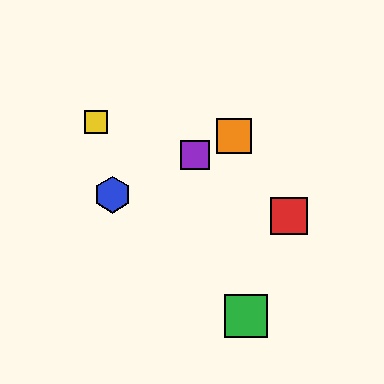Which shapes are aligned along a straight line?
The blue hexagon, the purple square, the orange square are aligned along a straight line.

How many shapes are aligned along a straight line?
3 shapes (the blue hexagon, the purple square, the orange square) are aligned along a straight line.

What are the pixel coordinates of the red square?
The red square is at (289, 216).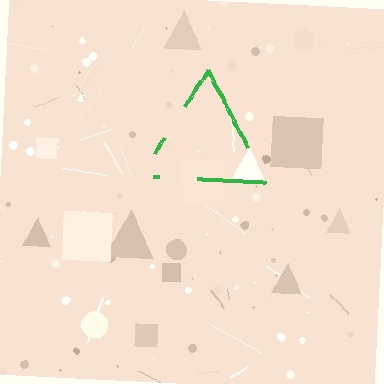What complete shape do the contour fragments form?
The contour fragments form a triangle.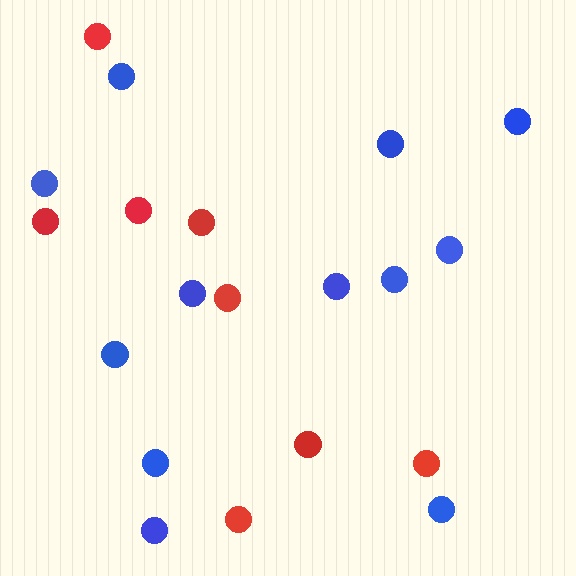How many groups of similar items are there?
There are 2 groups: one group of red circles (8) and one group of blue circles (12).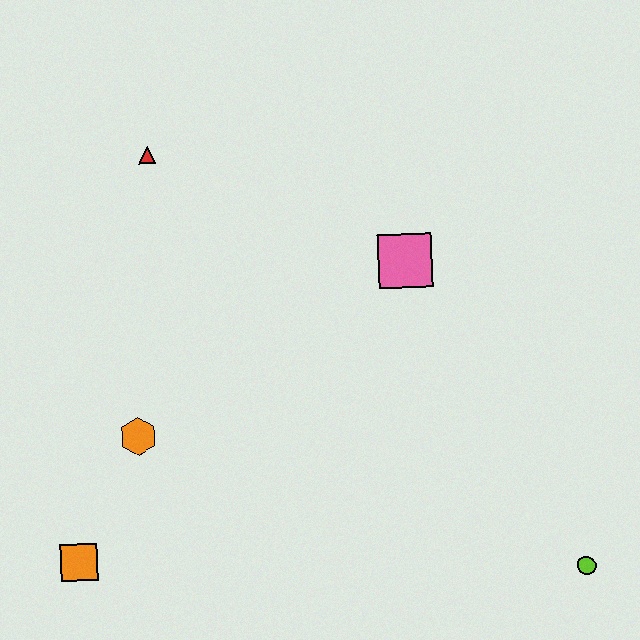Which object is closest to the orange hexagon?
The orange square is closest to the orange hexagon.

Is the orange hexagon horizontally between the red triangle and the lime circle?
No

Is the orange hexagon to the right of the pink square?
No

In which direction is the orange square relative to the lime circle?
The orange square is to the left of the lime circle.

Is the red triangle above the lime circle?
Yes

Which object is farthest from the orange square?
The lime circle is farthest from the orange square.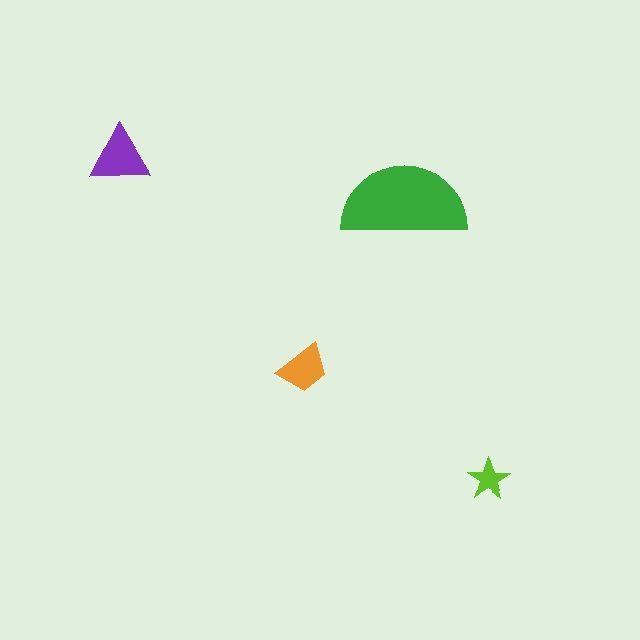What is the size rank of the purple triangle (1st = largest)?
2nd.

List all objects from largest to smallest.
The green semicircle, the purple triangle, the orange trapezoid, the lime star.